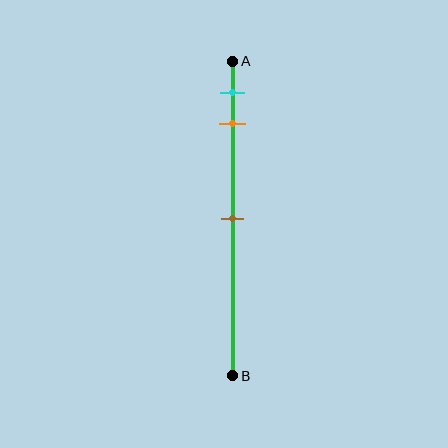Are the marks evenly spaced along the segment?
No, the marks are not evenly spaced.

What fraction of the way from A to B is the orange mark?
The orange mark is approximately 20% (0.2) of the way from A to B.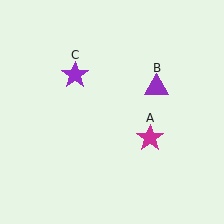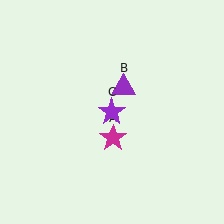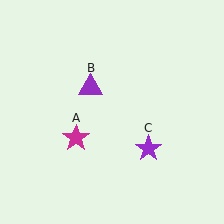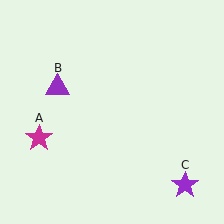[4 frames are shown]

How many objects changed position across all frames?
3 objects changed position: magenta star (object A), purple triangle (object B), purple star (object C).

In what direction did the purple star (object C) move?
The purple star (object C) moved down and to the right.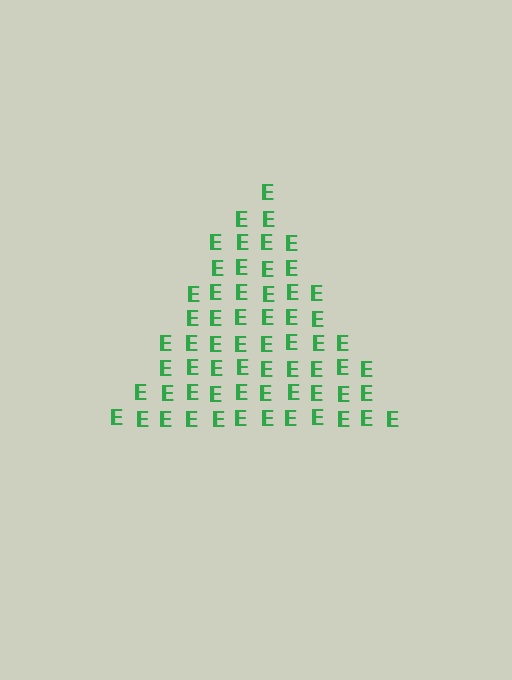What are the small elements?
The small elements are letter E's.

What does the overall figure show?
The overall figure shows a triangle.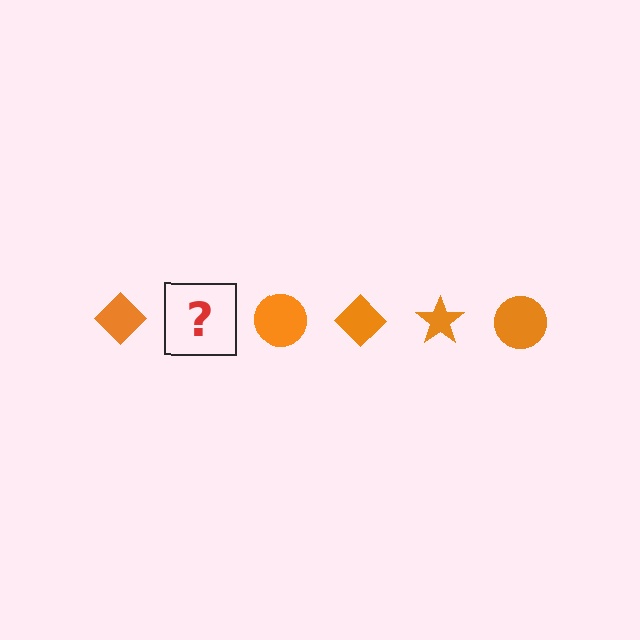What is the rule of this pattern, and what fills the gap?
The rule is that the pattern cycles through diamond, star, circle shapes in orange. The gap should be filled with an orange star.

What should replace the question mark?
The question mark should be replaced with an orange star.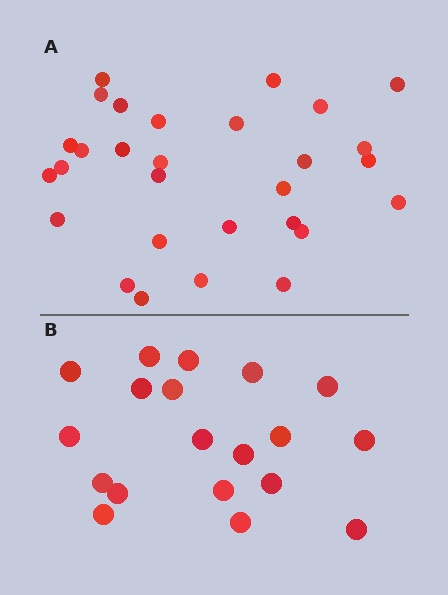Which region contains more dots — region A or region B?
Region A (the top region) has more dots.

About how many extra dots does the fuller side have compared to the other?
Region A has roughly 10 or so more dots than region B.